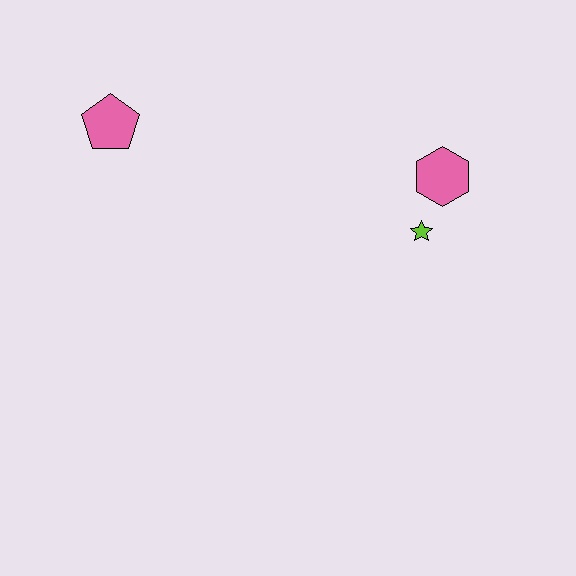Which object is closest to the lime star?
The pink hexagon is closest to the lime star.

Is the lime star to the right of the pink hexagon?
No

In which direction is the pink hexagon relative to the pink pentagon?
The pink hexagon is to the right of the pink pentagon.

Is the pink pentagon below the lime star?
No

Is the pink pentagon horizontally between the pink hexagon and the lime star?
No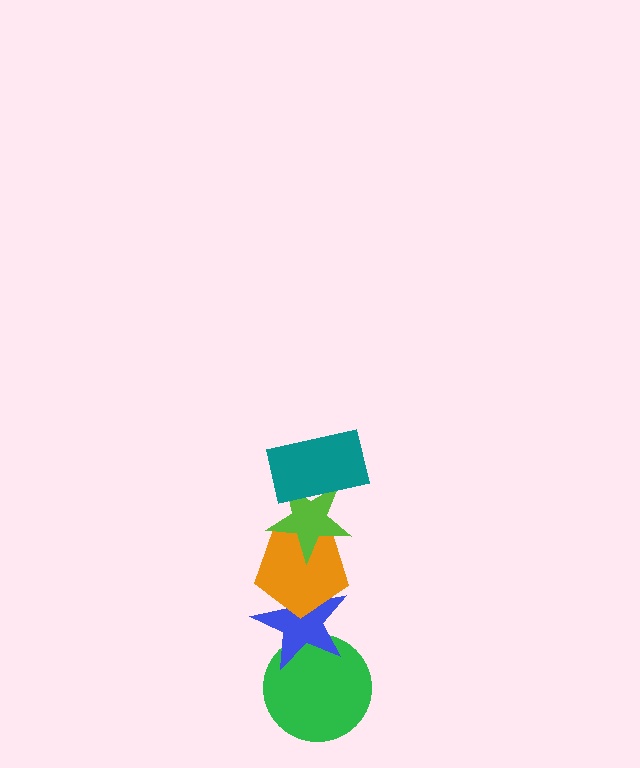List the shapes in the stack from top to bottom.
From top to bottom: the teal rectangle, the lime star, the orange pentagon, the blue star, the green circle.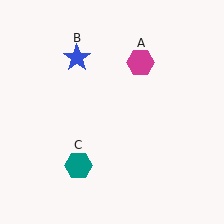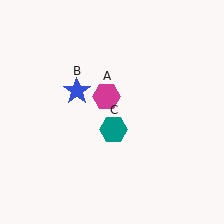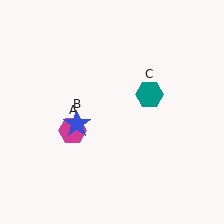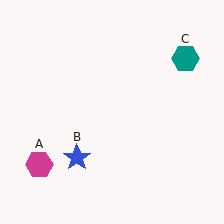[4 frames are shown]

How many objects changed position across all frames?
3 objects changed position: magenta hexagon (object A), blue star (object B), teal hexagon (object C).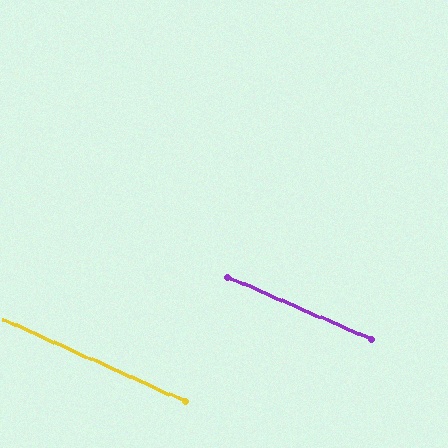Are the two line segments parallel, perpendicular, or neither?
Parallel — their directions differ by only 0.8°.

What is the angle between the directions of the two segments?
Approximately 1 degree.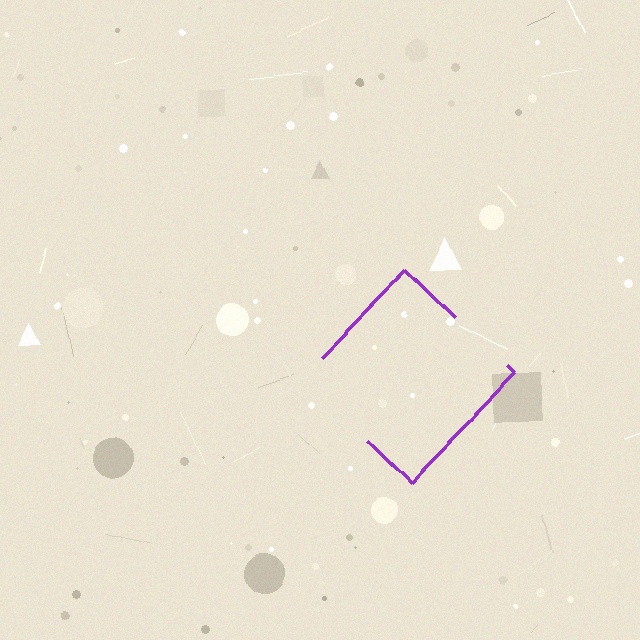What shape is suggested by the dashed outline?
The dashed outline suggests a diamond.